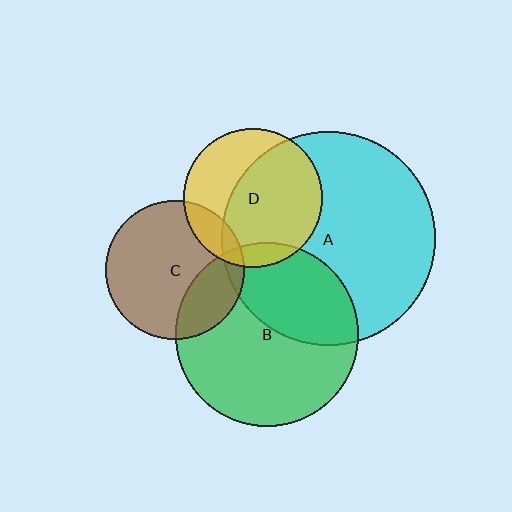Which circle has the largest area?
Circle A (cyan).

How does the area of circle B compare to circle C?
Approximately 1.7 times.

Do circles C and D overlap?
Yes.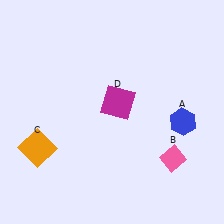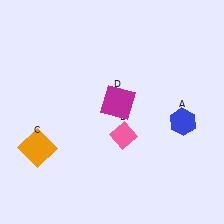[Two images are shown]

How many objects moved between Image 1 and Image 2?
1 object moved between the two images.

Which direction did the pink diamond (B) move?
The pink diamond (B) moved left.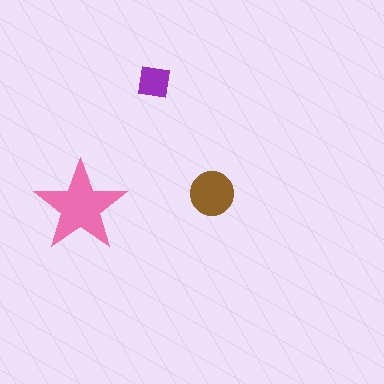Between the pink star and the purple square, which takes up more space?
The pink star.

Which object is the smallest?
The purple square.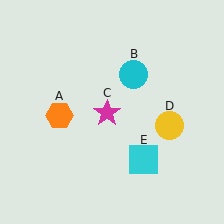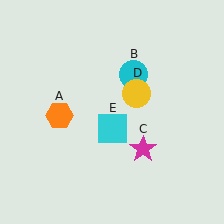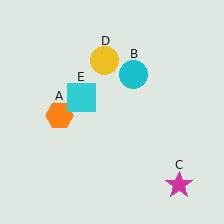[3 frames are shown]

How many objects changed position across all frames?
3 objects changed position: magenta star (object C), yellow circle (object D), cyan square (object E).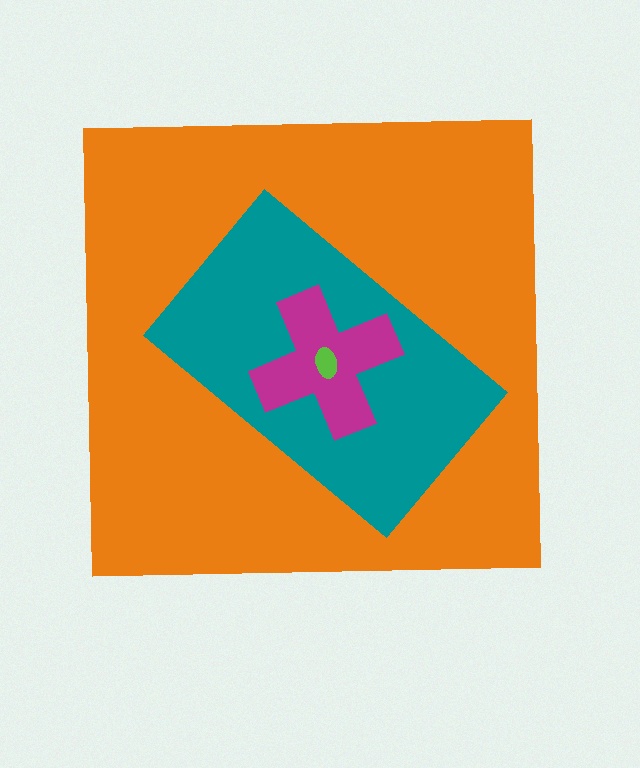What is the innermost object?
The lime ellipse.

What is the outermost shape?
The orange square.